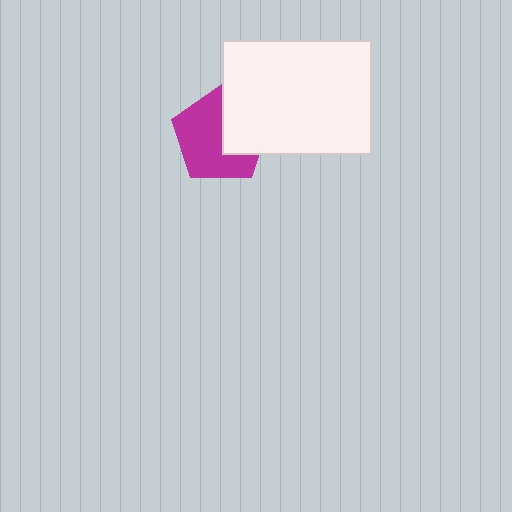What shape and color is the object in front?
The object in front is a white rectangle.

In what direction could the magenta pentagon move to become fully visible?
The magenta pentagon could move left. That would shift it out from behind the white rectangle entirely.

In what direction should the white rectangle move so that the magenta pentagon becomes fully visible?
The white rectangle should move right. That is the shortest direction to clear the overlap and leave the magenta pentagon fully visible.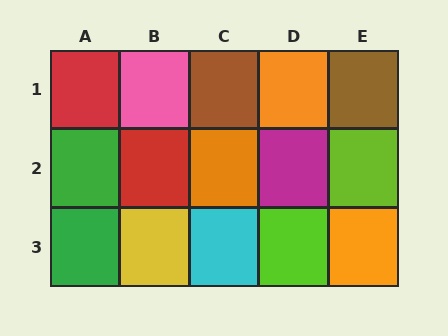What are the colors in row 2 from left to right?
Green, red, orange, magenta, lime.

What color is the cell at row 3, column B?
Yellow.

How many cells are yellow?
1 cell is yellow.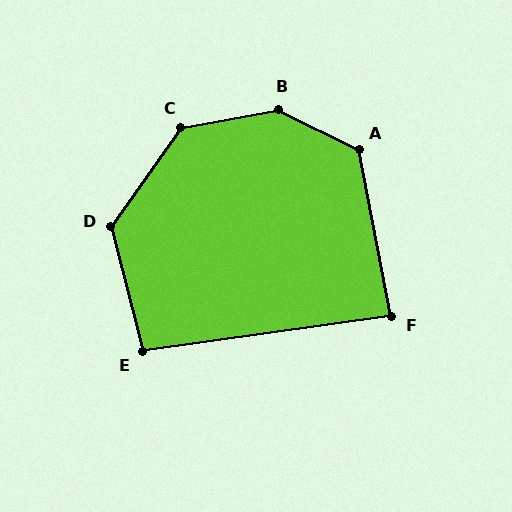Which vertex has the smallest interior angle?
F, at approximately 87 degrees.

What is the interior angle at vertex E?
Approximately 96 degrees (obtuse).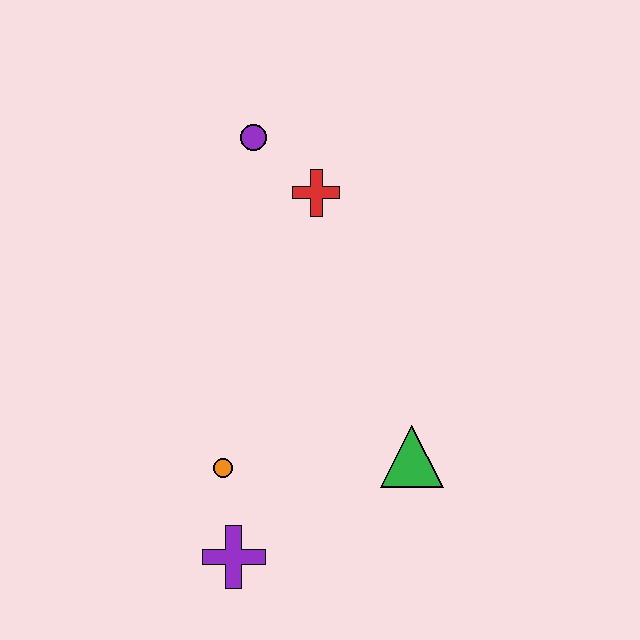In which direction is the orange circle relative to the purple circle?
The orange circle is below the purple circle.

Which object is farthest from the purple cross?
The purple circle is farthest from the purple cross.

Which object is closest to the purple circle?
The red cross is closest to the purple circle.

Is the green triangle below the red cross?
Yes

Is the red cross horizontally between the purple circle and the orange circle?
No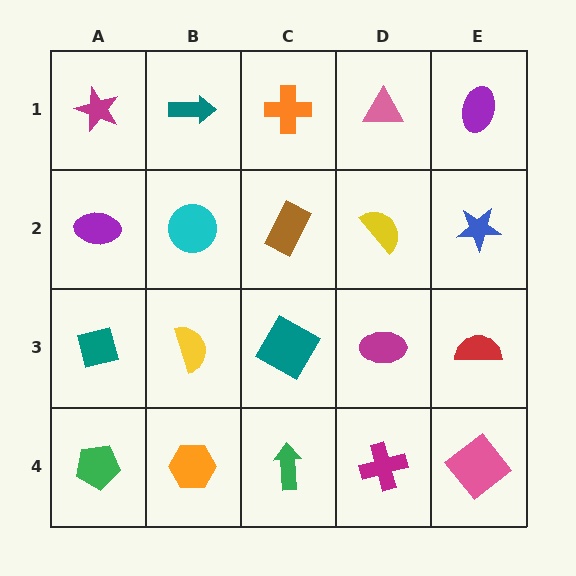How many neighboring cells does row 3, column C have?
4.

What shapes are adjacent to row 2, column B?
A teal arrow (row 1, column B), a yellow semicircle (row 3, column B), a purple ellipse (row 2, column A), a brown rectangle (row 2, column C).